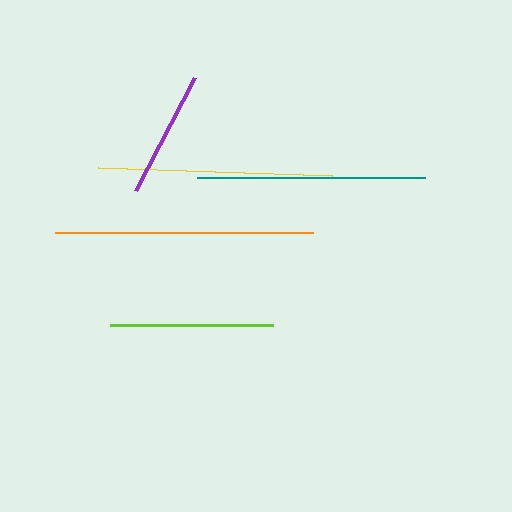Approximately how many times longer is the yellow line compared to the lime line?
The yellow line is approximately 1.4 times the length of the lime line.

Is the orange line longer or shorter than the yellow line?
The orange line is longer than the yellow line.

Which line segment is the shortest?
The purple line is the shortest at approximately 128 pixels.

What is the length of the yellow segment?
The yellow segment is approximately 234 pixels long.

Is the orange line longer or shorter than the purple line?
The orange line is longer than the purple line.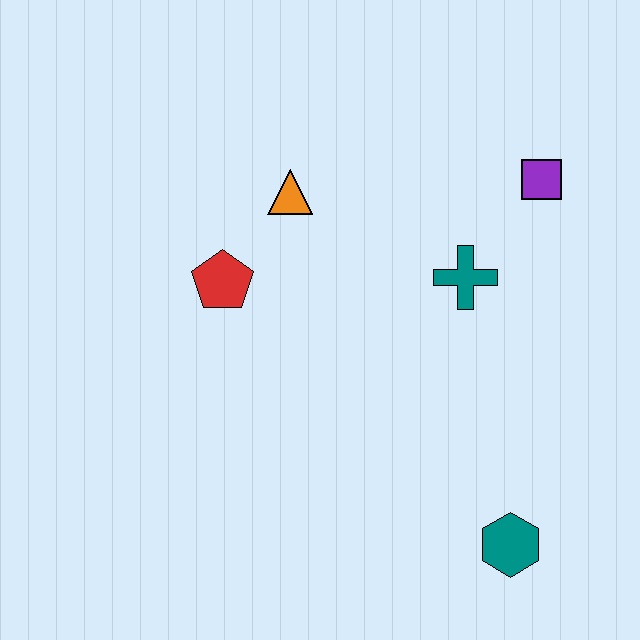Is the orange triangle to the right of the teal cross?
No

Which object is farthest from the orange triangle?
The teal hexagon is farthest from the orange triangle.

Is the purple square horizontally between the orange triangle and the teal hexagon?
No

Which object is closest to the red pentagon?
The orange triangle is closest to the red pentagon.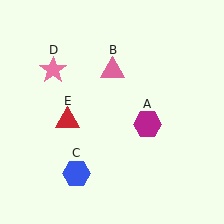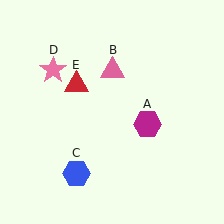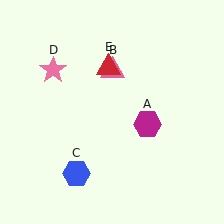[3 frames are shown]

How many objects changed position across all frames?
1 object changed position: red triangle (object E).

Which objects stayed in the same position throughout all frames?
Magenta hexagon (object A) and pink triangle (object B) and blue hexagon (object C) and pink star (object D) remained stationary.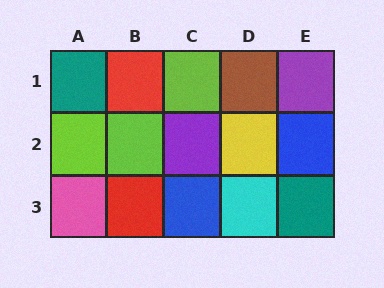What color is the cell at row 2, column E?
Blue.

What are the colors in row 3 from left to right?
Pink, red, blue, cyan, teal.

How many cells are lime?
3 cells are lime.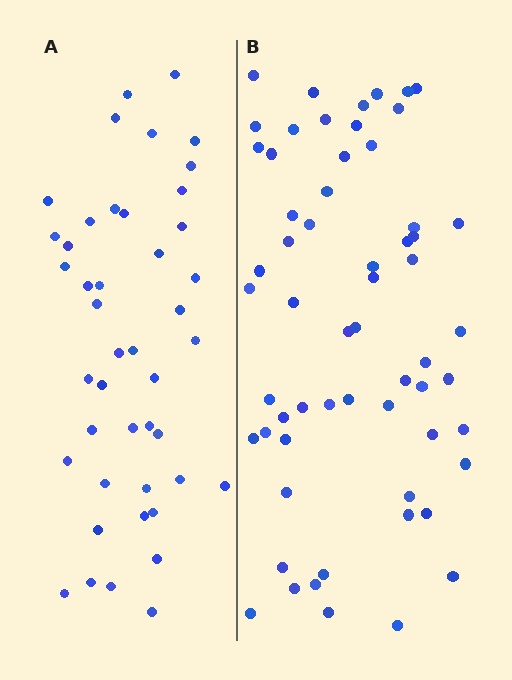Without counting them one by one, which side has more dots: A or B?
Region B (the right region) has more dots.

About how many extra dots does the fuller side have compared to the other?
Region B has approximately 15 more dots than region A.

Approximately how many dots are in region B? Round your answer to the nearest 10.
About 60 dots.